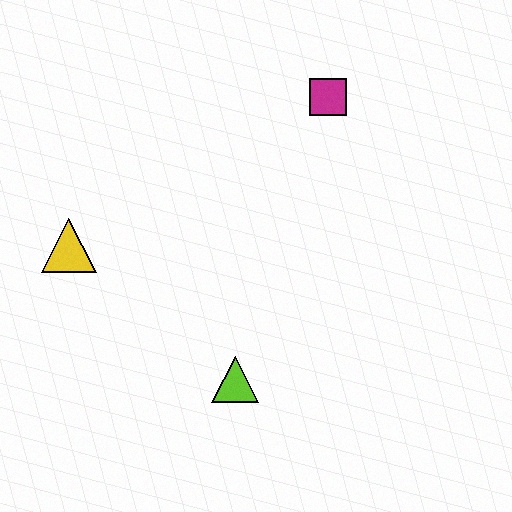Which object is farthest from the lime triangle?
The magenta square is farthest from the lime triangle.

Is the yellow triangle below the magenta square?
Yes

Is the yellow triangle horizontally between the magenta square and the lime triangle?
No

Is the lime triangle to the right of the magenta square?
No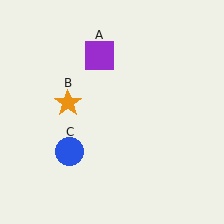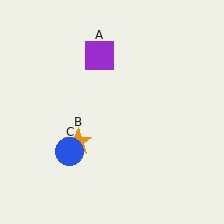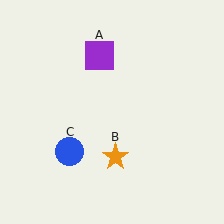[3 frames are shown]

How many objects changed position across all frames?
1 object changed position: orange star (object B).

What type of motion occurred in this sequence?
The orange star (object B) rotated counterclockwise around the center of the scene.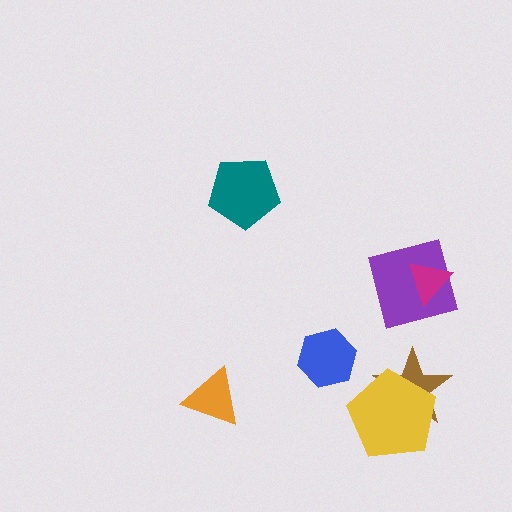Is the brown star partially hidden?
Yes, it is partially covered by another shape.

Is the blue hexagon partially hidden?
No, no other shape covers it.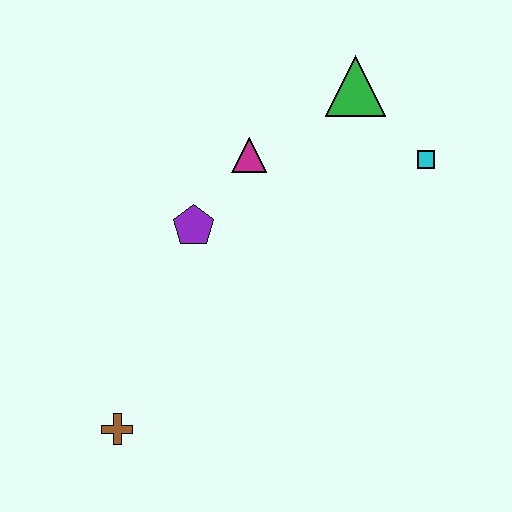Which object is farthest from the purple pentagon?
The cyan square is farthest from the purple pentagon.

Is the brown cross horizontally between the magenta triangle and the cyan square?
No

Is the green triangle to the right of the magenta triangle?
Yes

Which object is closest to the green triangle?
The cyan square is closest to the green triangle.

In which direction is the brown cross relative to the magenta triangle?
The brown cross is below the magenta triangle.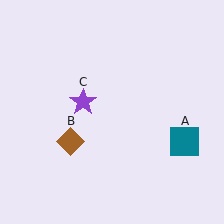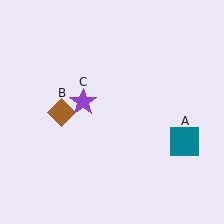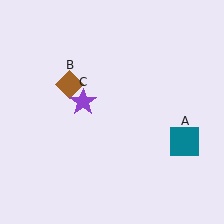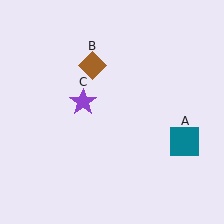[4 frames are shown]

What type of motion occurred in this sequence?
The brown diamond (object B) rotated clockwise around the center of the scene.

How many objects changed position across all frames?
1 object changed position: brown diamond (object B).